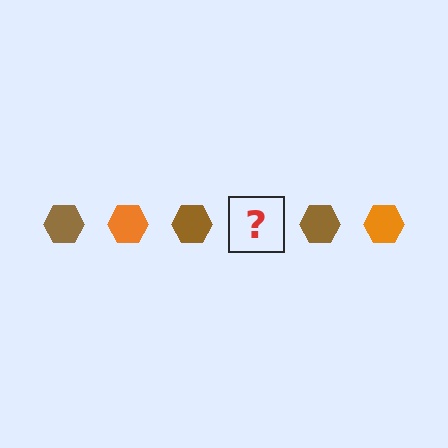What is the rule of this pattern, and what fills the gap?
The rule is that the pattern cycles through brown, orange hexagons. The gap should be filled with an orange hexagon.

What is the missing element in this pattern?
The missing element is an orange hexagon.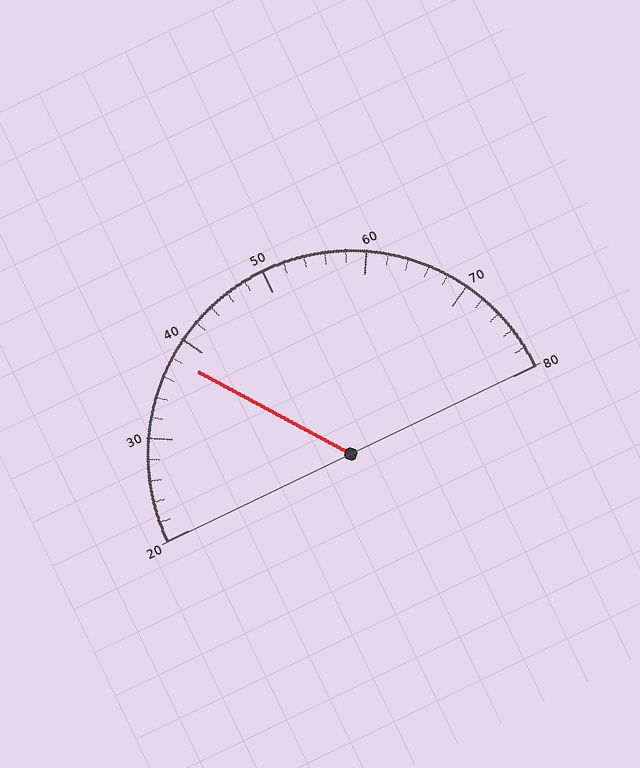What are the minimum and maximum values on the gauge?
The gauge ranges from 20 to 80.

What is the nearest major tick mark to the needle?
The nearest major tick mark is 40.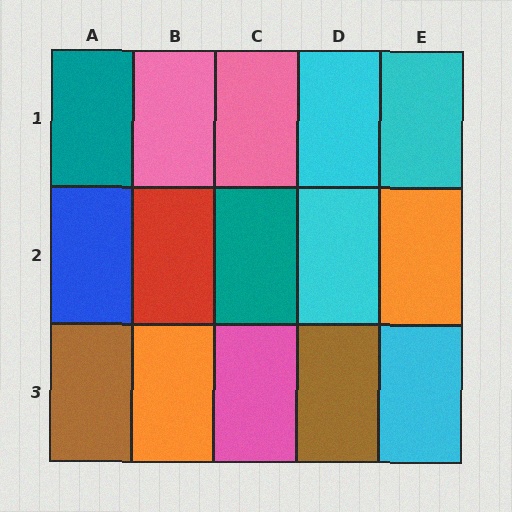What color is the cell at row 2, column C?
Teal.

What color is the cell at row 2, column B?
Red.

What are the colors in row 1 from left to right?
Teal, pink, pink, cyan, cyan.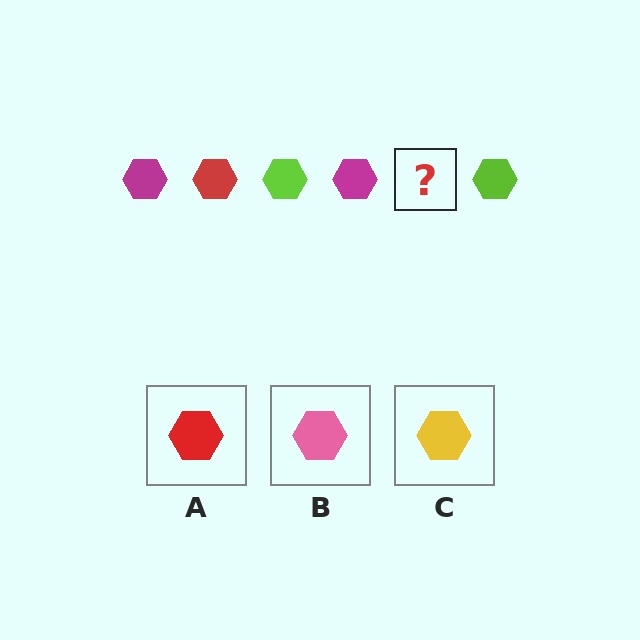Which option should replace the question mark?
Option A.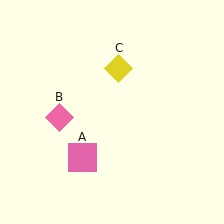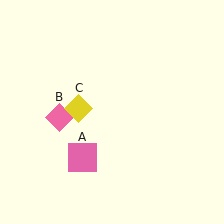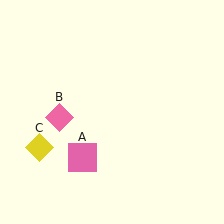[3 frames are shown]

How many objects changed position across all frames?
1 object changed position: yellow diamond (object C).